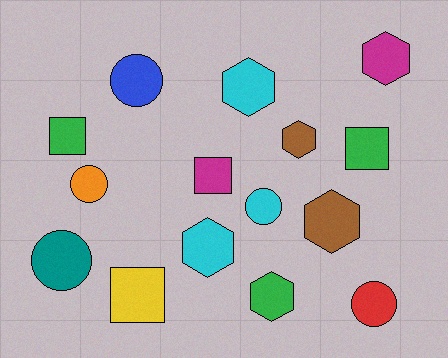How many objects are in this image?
There are 15 objects.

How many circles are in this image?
There are 5 circles.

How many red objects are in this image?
There is 1 red object.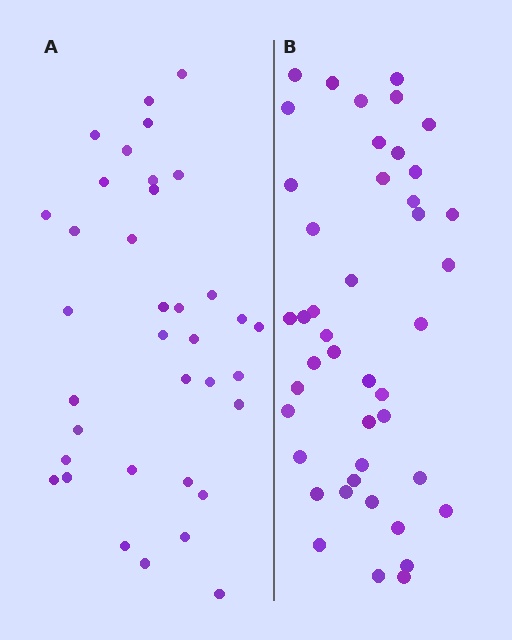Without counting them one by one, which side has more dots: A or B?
Region B (the right region) has more dots.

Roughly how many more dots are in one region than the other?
Region B has roughly 8 or so more dots than region A.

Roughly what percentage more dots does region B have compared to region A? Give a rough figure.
About 20% more.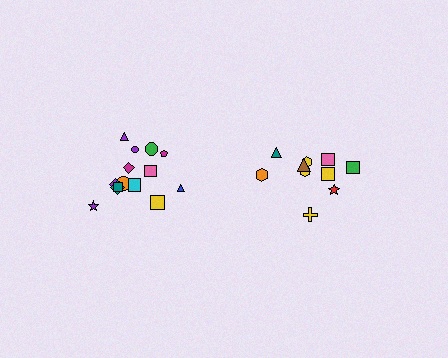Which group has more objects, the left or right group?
The left group.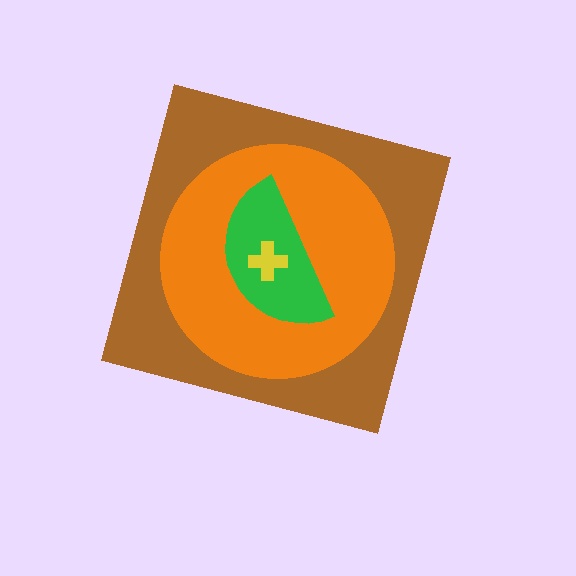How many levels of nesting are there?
4.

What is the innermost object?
The yellow cross.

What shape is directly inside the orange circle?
The green semicircle.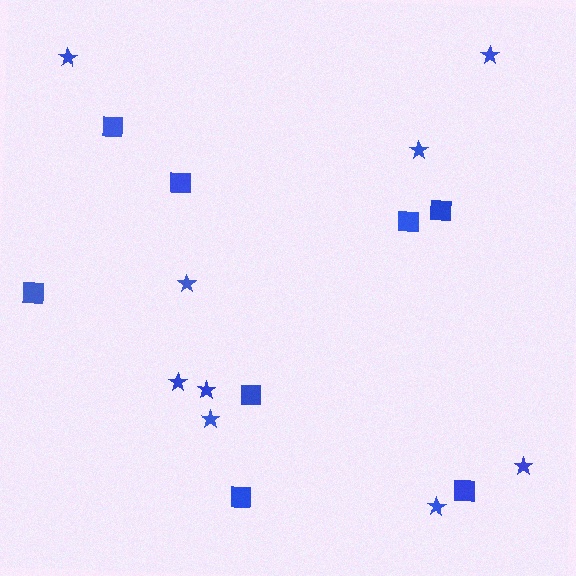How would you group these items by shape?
There are 2 groups: one group of stars (9) and one group of squares (8).